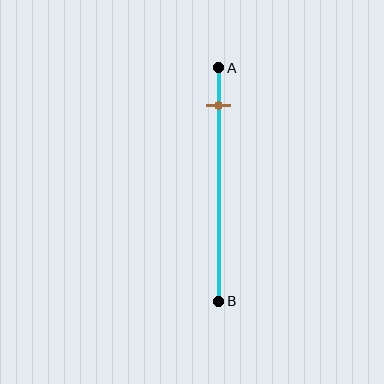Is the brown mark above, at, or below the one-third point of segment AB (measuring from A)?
The brown mark is above the one-third point of segment AB.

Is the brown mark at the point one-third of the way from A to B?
No, the mark is at about 15% from A, not at the 33% one-third point.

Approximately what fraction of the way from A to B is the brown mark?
The brown mark is approximately 15% of the way from A to B.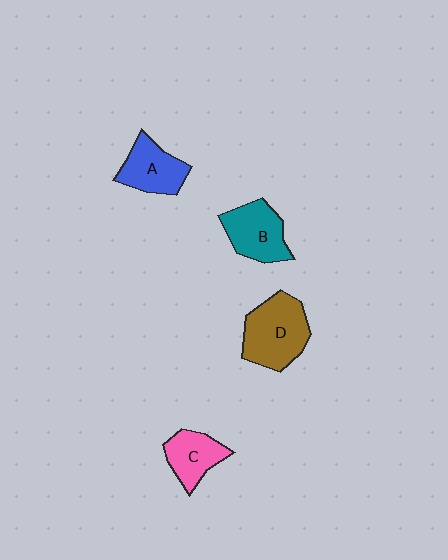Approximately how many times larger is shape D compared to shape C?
Approximately 1.6 times.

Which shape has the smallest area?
Shape C (pink).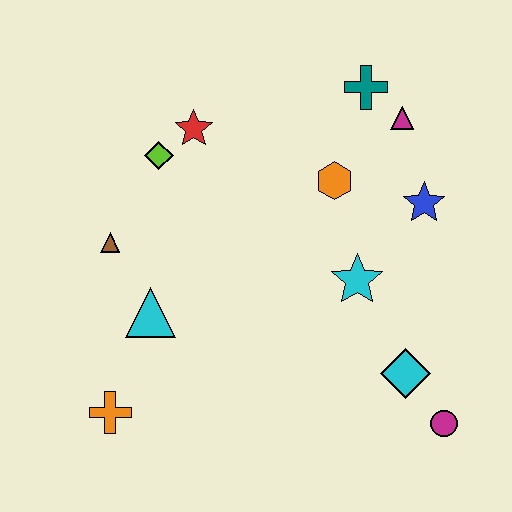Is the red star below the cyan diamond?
No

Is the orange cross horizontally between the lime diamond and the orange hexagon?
No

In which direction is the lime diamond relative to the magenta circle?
The lime diamond is to the left of the magenta circle.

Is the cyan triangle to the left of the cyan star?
Yes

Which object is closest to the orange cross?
The cyan triangle is closest to the orange cross.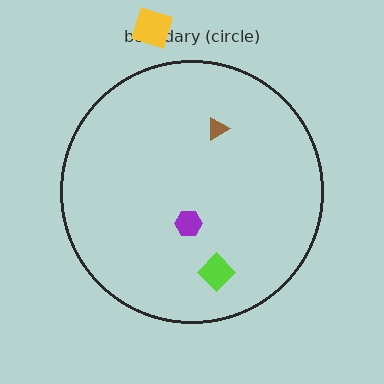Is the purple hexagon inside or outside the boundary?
Inside.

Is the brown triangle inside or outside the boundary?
Inside.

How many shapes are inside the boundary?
3 inside, 1 outside.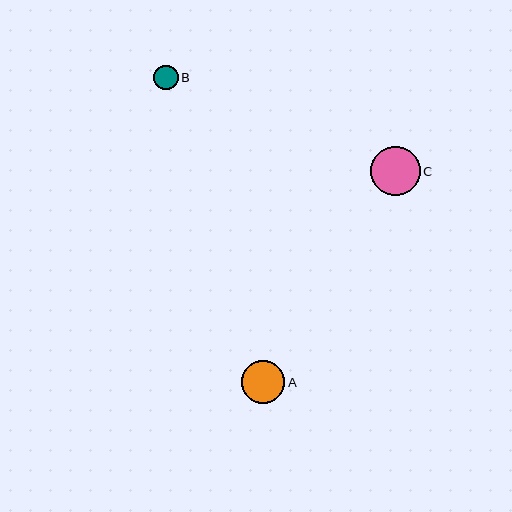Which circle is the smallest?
Circle B is the smallest with a size of approximately 25 pixels.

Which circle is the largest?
Circle C is the largest with a size of approximately 49 pixels.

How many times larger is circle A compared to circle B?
Circle A is approximately 1.7 times the size of circle B.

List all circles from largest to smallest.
From largest to smallest: C, A, B.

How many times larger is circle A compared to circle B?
Circle A is approximately 1.7 times the size of circle B.